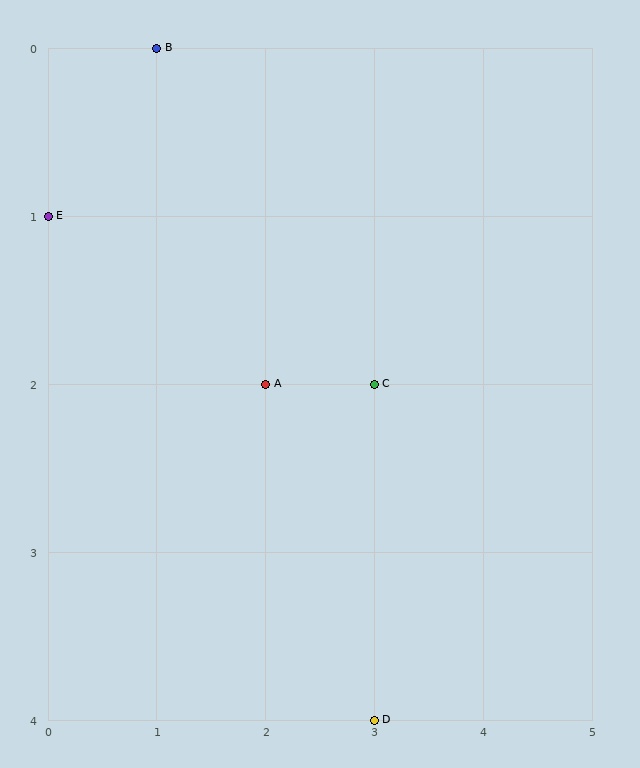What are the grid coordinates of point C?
Point C is at grid coordinates (3, 2).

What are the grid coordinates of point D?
Point D is at grid coordinates (3, 4).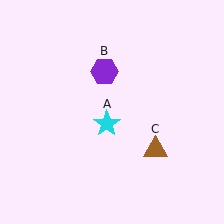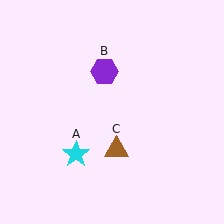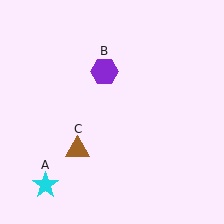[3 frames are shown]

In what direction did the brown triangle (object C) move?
The brown triangle (object C) moved left.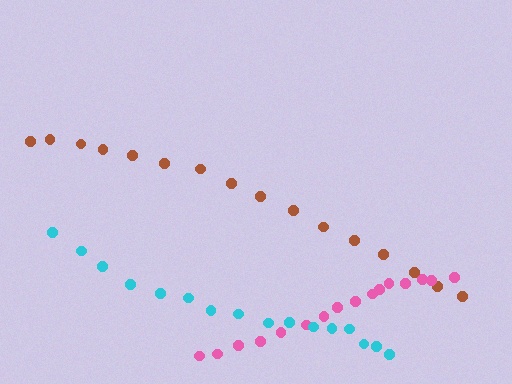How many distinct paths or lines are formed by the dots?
There are 3 distinct paths.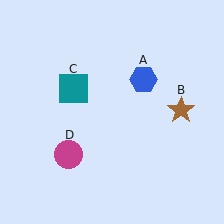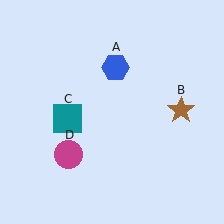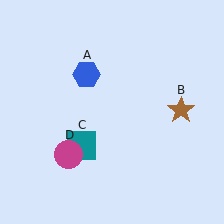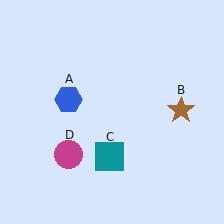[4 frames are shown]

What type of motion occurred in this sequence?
The blue hexagon (object A), teal square (object C) rotated counterclockwise around the center of the scene.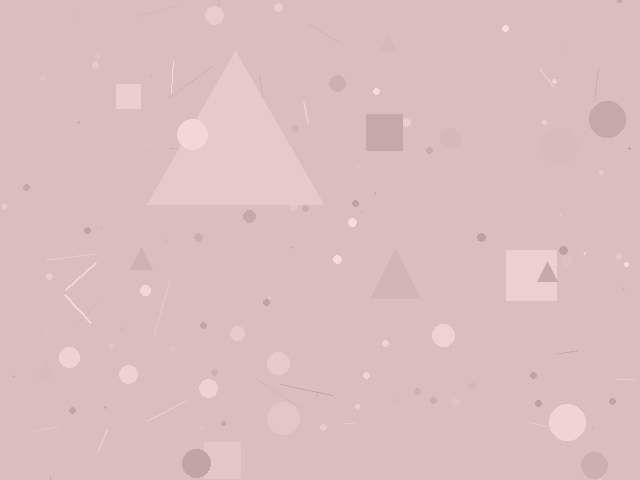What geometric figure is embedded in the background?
A triangle is embedded in the background.